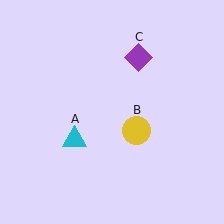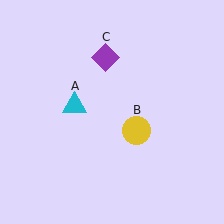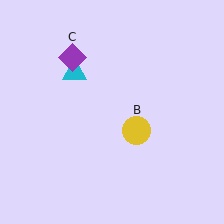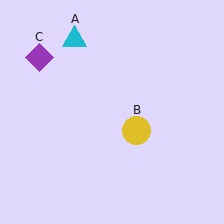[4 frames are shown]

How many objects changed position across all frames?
2 objects changed position: cyan triangle (object A), purple diamond (object C).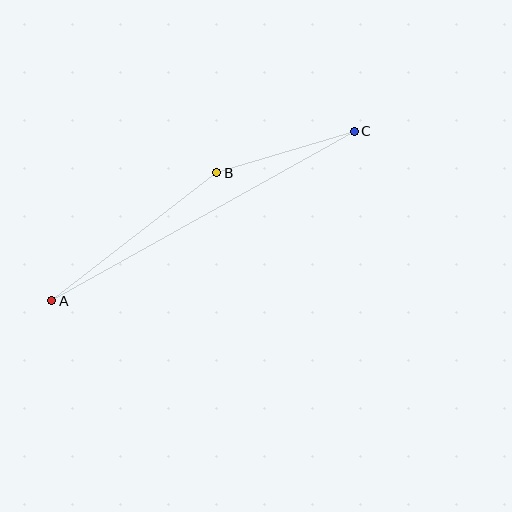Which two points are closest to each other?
Points B and C are closest to each other.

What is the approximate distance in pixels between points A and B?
The distance between A and B is approximately 209 pixels.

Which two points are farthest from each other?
Points A and C are farthest from each other.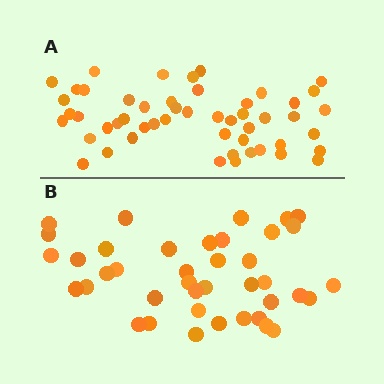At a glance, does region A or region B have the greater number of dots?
Region A (the top region) has more dots.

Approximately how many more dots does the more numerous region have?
Region A has roughly 12 or so more dots than region B.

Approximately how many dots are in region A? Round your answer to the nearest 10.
About 50 dots. (The exact count is 51, which rounds to 50.)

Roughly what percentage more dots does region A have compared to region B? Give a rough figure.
About 30% more.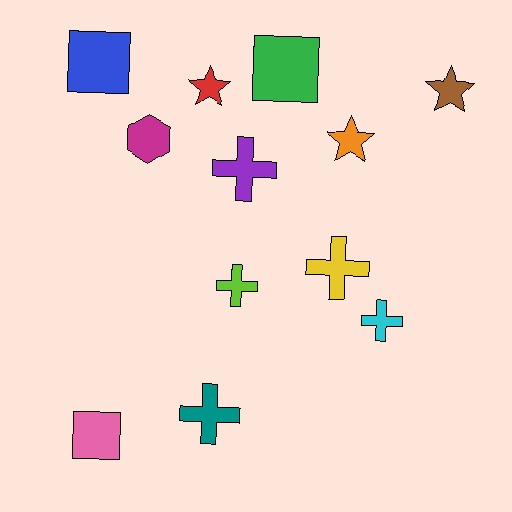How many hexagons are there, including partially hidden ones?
There is 1 hexagon.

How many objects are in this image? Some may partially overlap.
There are 12 objects.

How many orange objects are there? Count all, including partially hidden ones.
There is 1 orange object.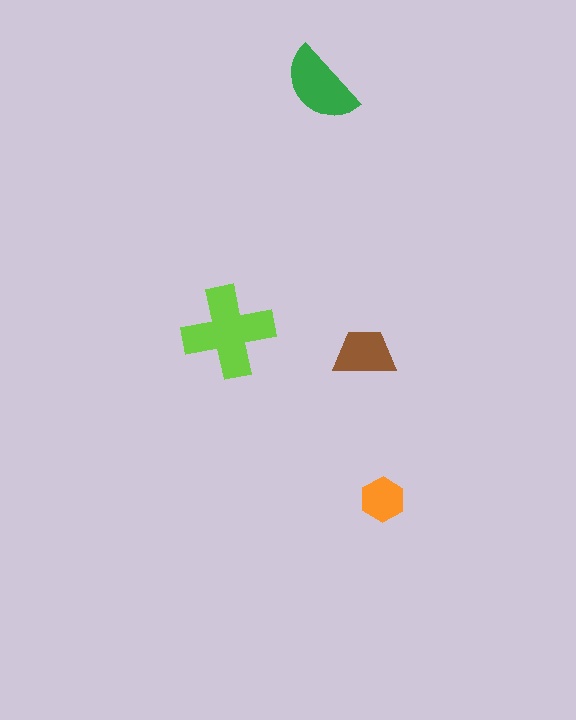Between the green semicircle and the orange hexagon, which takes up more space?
The green semicircle.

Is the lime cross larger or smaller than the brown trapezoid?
Larger.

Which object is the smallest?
The orange hexagon.